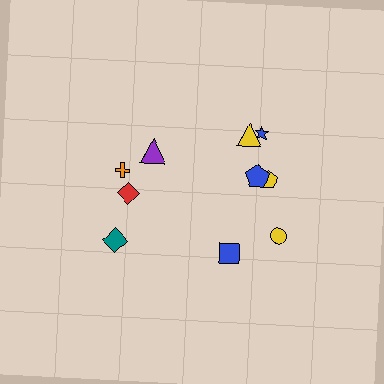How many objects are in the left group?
There are 4 objects.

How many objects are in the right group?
There are 6 objects.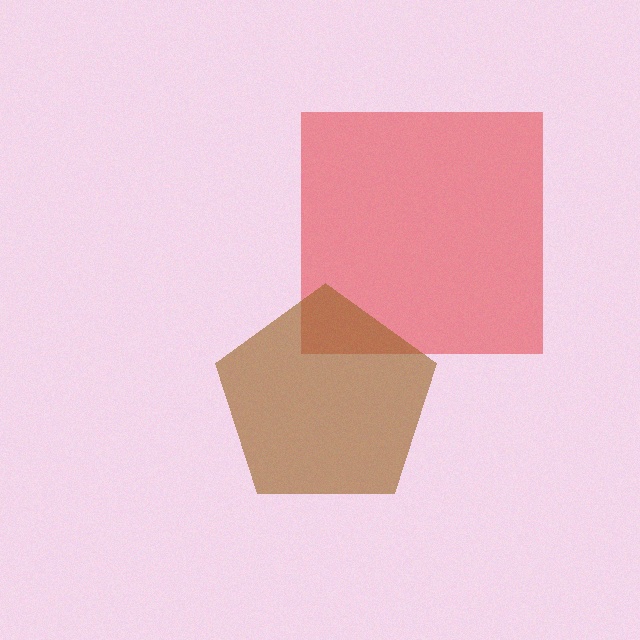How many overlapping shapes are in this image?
There are 2 overlapping shapes in the image.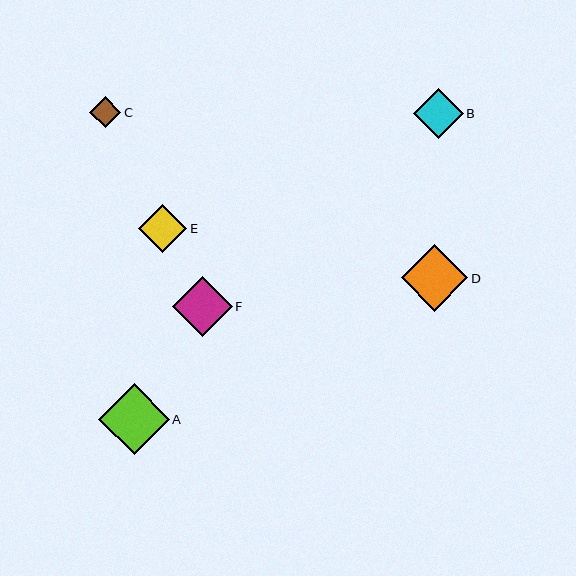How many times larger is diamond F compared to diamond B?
Diamond F is approximately 1.2 times the size of diamond B.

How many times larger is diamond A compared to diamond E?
Diamond A is approximately 1.5 times the size of diamond E.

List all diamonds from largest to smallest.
From largest to smallest: A, D, F, B, E, C.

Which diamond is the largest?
Diamond A is the largest with a size of approximately 71 pixels.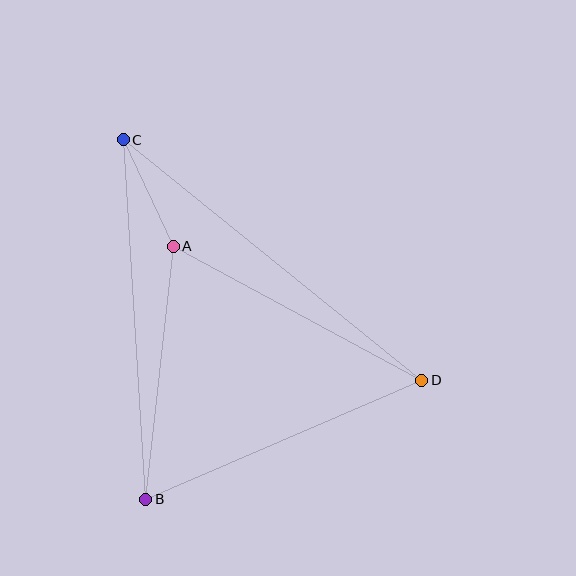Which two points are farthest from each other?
Points C and D are farthest from each other.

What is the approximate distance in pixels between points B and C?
The distance between B and C is approximately 360 pixels.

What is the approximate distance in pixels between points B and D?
The distance between B and D is approximately 301 pixels.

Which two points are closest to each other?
Points A and C are closest to each other.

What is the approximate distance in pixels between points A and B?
The distance between A and B is approximately 254 pixels.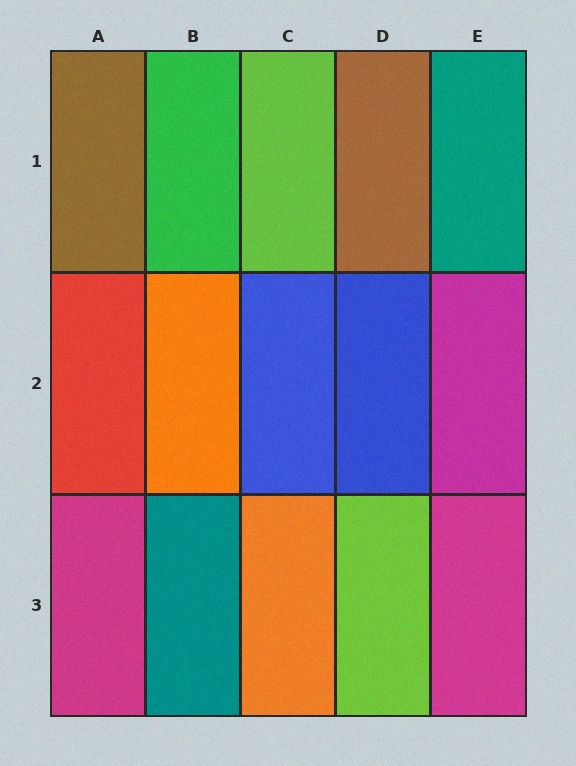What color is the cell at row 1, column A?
Brown.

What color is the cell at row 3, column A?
Magenta.